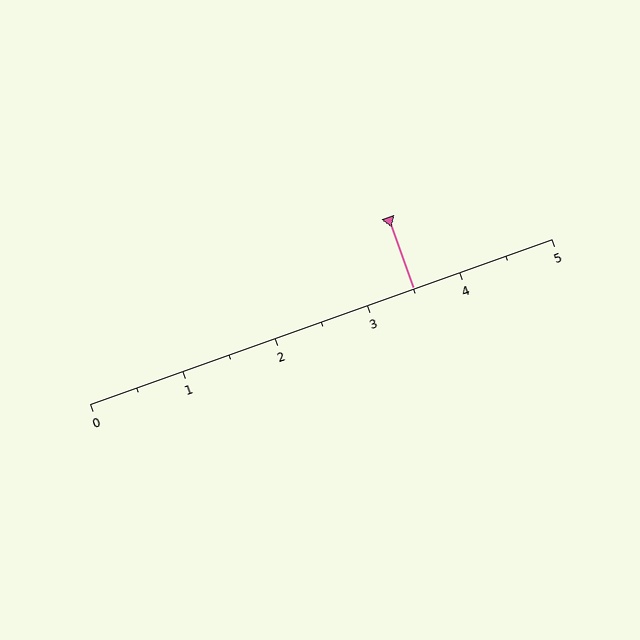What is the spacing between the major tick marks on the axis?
The major ticks are spaced 1 apart.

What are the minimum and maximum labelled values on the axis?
The axis runs from 0 to 5.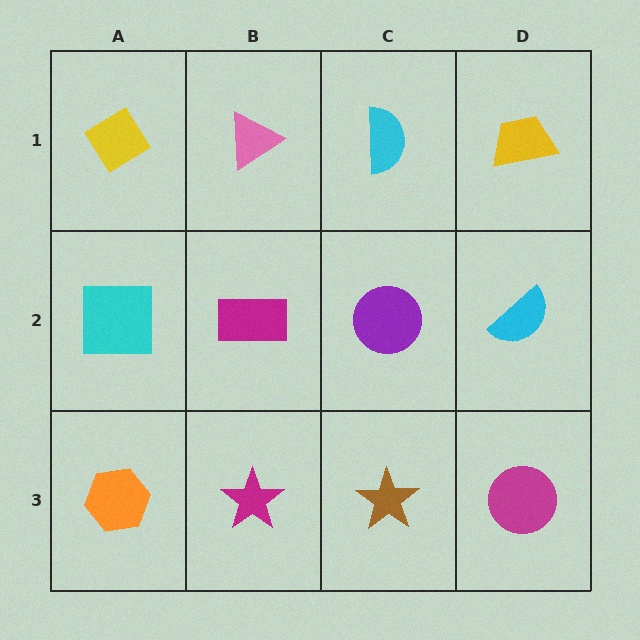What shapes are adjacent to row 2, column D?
A yellow trapezoid (row 1, column D), a magenta circle (row 3, column D), a purple circle (row 2, column C).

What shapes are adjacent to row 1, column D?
A cyan semicircle (row 2, column D), a cyan semicircle (row 1, column C).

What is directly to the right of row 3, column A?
A magenta star.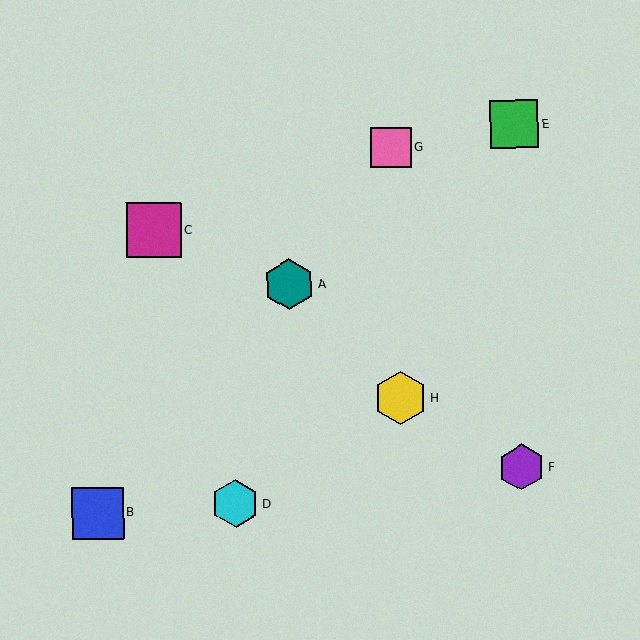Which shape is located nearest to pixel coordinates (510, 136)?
The green square (labeled E) at (514, 124) is nearest to that location.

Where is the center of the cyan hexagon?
The center of the cyan hexagon is at (235, 504).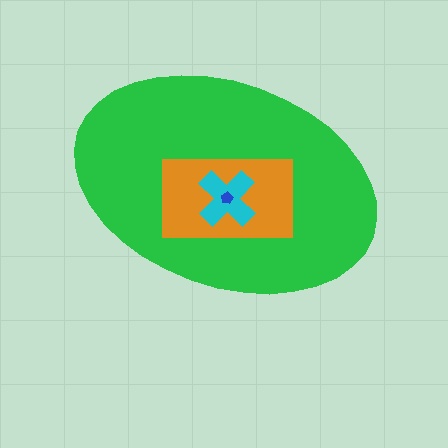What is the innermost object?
The blue pentagon.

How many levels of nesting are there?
4.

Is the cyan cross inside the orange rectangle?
Yes.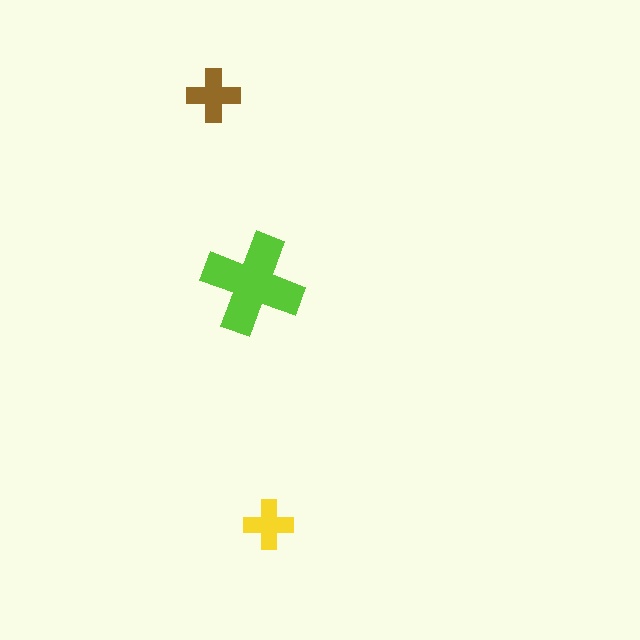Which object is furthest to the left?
The brown cross is leftmost.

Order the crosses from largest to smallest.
the lime one, the brown one, the yellow one.